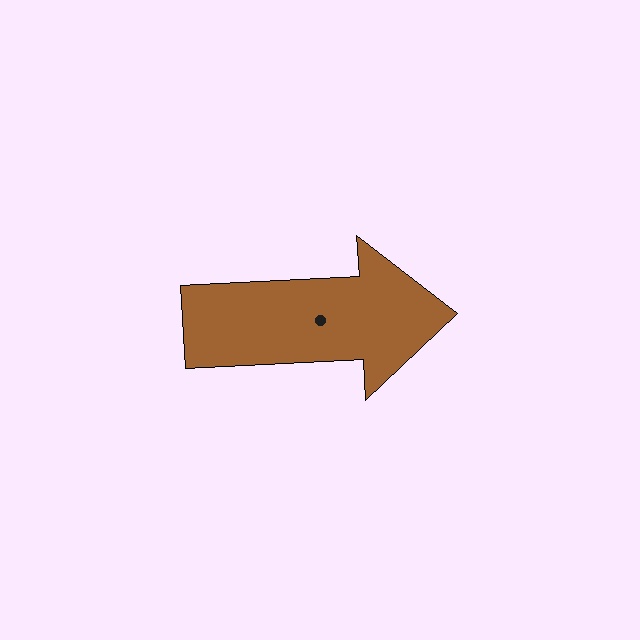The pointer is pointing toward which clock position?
Roughly 3 o'clock.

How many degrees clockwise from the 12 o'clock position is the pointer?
Approximately 87 degrees.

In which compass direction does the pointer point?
East.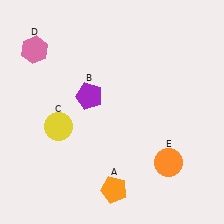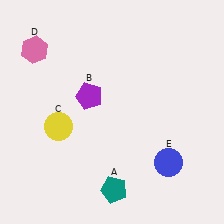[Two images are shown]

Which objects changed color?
A changed from orange to teal. E changed from orange to blue.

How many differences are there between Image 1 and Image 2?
There are 2 differences between the two images.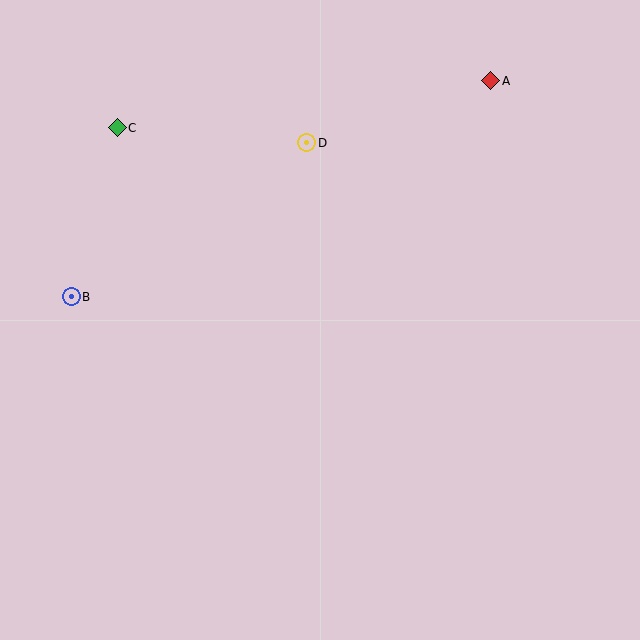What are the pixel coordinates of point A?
Point A is at (491, 81).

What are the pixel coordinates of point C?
Point C is at (117, 128).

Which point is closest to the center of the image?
Point D at (307, 143) is closest to the center.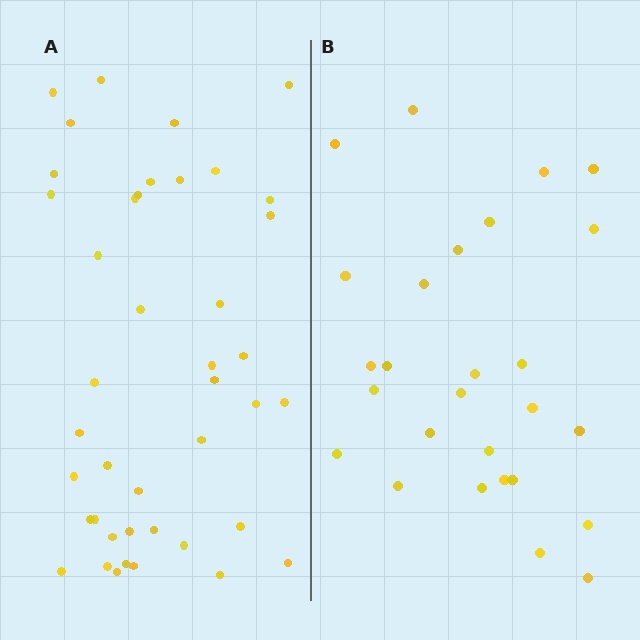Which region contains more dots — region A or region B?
Region A (the left region) has more dots.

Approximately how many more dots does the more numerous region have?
Region A has approximately 15 more dots than region B.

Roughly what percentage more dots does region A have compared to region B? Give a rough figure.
About 55% more.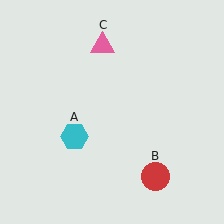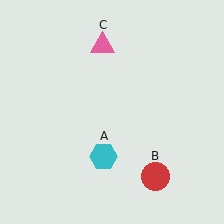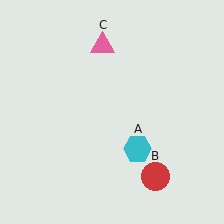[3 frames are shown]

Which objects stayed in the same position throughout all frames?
Red circle (object B) and pink triangle (object C) remained stationary.